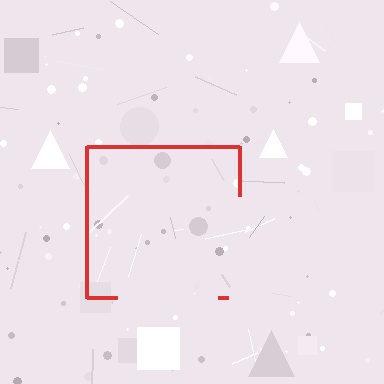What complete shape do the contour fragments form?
The contour fragments form a square.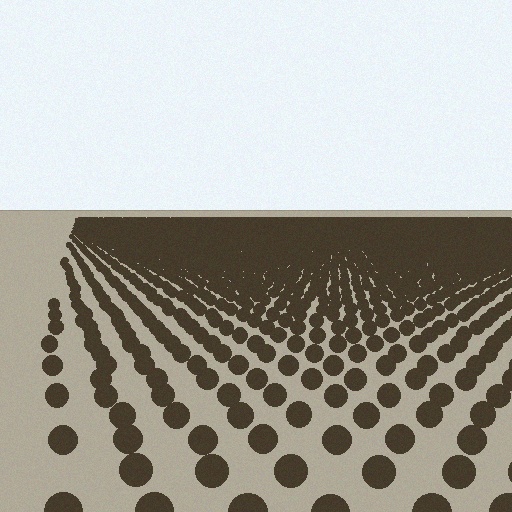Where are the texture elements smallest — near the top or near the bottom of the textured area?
Near the top.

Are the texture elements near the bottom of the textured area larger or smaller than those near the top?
Larger. Near the bottom, elements are closer to the viewer and appear at a bigger on-screen size.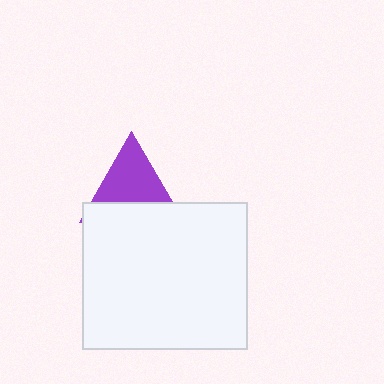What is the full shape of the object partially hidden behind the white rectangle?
The partially hidden object is a purple triangle.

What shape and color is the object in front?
The object in front is a white rectangle.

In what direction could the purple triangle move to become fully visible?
The purple triangle could move up. That would shift it out from behind the white rectangle entirely.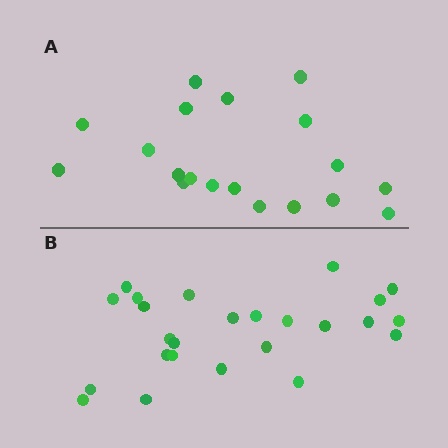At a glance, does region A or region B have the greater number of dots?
Region B (the bottom region) has more dots.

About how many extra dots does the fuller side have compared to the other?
Region B has about 6 more dots than region A.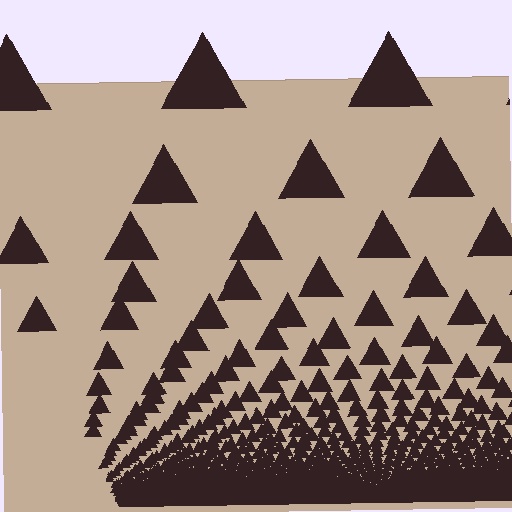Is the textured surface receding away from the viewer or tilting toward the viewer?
The surface appears to tilt toward the viewer. Texture elements get larger and sparser toward the top.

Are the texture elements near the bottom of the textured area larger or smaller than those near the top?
Smaller. The gradient is inverted — elements near the bottom are smaller and denser.